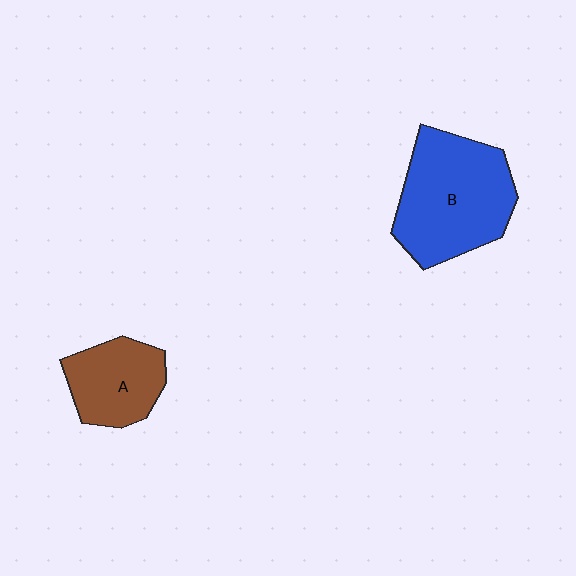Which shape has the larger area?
Shape B (blue).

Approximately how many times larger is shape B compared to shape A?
Approximately 1.8 times.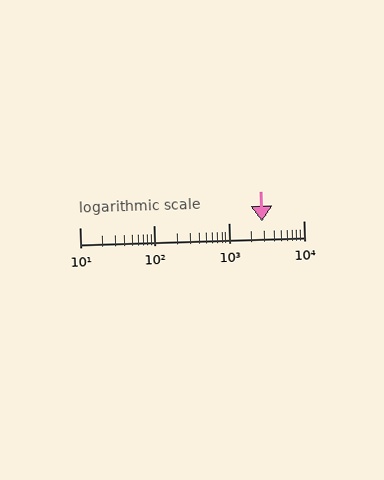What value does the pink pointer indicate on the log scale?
The pointer indicates approximately 2800.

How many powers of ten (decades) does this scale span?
The scale spans 3 decades, from 10 to 10000.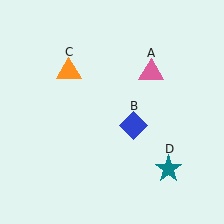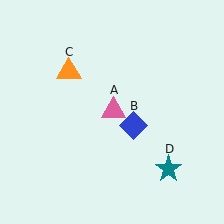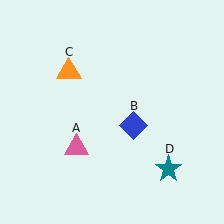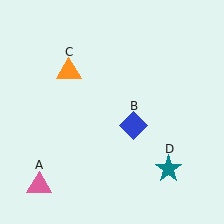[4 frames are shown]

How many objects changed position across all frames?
1 object changed position: pink triangle (object A).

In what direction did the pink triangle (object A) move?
The pink triangle (object A) moved down and to the left.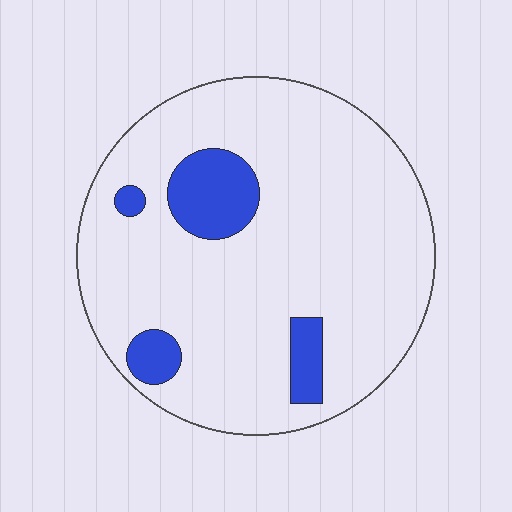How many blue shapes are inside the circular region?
4.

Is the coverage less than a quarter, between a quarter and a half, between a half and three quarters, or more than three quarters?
Less than a quarter.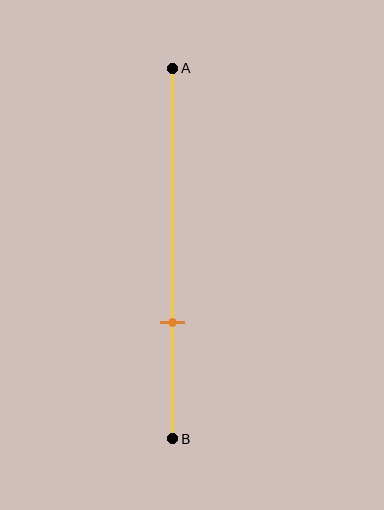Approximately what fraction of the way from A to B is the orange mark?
The orange mark is approximately 70% of the way from A to B.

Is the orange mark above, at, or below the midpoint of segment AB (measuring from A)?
The orange mark is below the midpoint of segment AB.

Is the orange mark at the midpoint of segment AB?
No, the mark is at about 70% from A, not at the 50% midpoint.